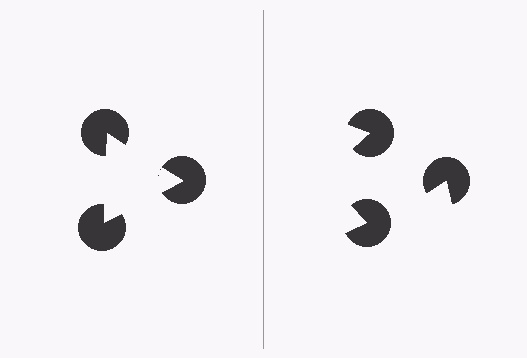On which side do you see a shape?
An illusory triangle appears on the left side. On the right side the wedge cuts are rotated, so no coherent shape forms.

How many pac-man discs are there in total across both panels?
6 — 3 on each side.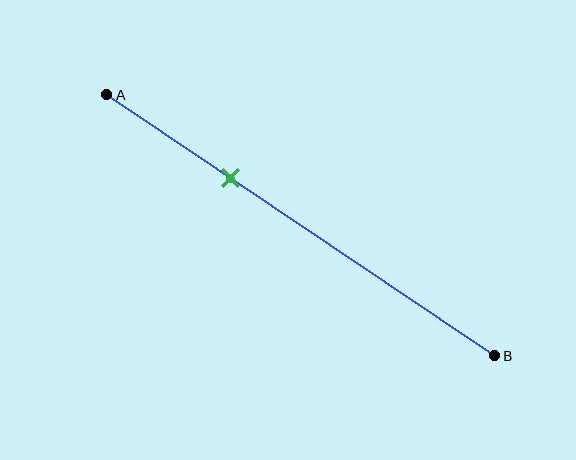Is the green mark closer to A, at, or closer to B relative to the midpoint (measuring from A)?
The green mark is closer to point A than the midpoint of segment AB.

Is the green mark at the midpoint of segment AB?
No, the mark is at about 30% from A, not at the 50% midpoint.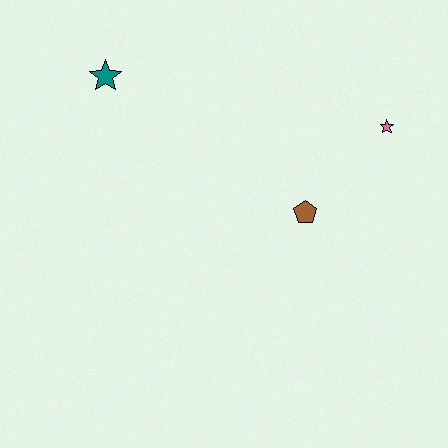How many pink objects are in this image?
There is 1 pink object.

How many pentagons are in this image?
There is 1 pentagon.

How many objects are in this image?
There are 3 objects.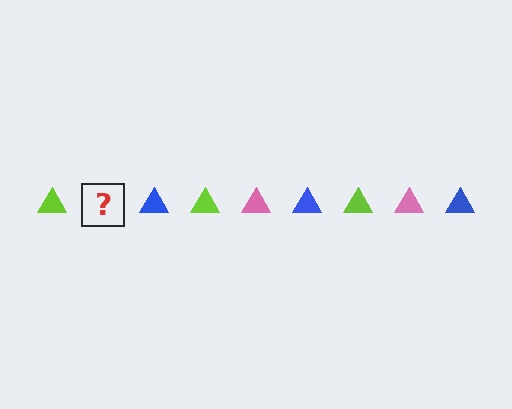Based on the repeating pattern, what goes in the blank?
The blank should be a pink triangle.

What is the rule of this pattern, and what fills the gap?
The rule is that the pattern cycles through lime, pink, blue triangles. The gap should be filled with a pink triangle.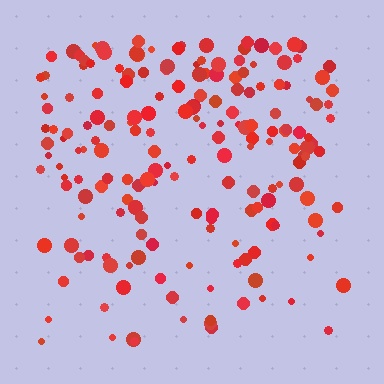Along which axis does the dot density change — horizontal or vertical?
Vertical.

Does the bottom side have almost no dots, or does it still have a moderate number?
Still a moderate number, just noticeably fewer than the top.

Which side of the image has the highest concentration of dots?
The top.